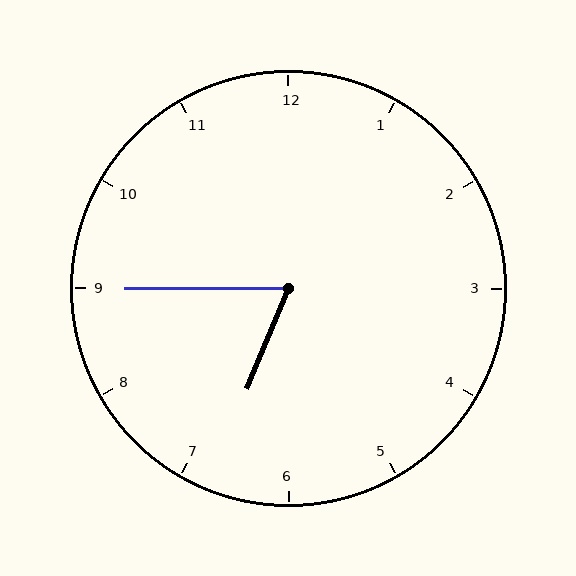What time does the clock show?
6:45.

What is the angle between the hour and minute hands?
Approximately 68 degrees.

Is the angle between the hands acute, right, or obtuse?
It is acute.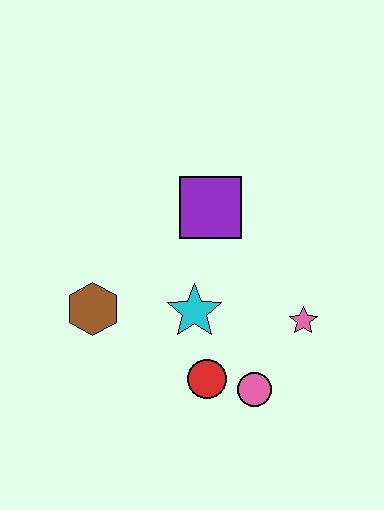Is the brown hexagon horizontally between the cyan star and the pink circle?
No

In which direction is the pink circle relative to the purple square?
The pink circle is below the purple square.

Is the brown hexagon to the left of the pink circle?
Yes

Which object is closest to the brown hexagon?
The cyan star is closest to the brown hexagon.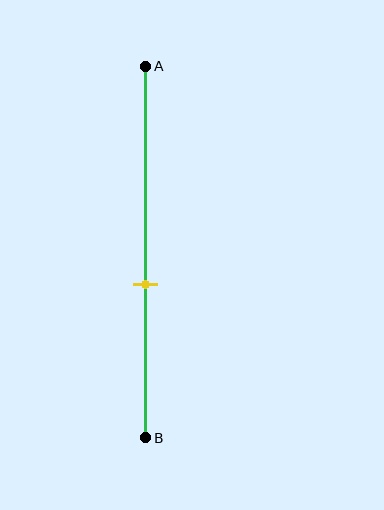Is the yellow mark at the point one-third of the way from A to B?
No, the mark is at about 60% from A, not at the 33% one-third point.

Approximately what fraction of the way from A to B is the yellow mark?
The yellow mark is approximately 60% of the way from A to B.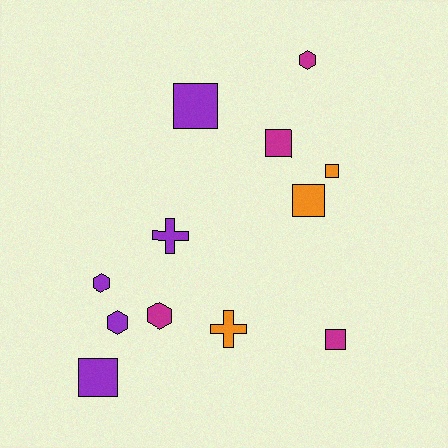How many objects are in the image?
There are 12 objects.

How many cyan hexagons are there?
There are no cyan hexagons.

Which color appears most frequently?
Purple, with 5 objects.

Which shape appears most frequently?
Square, with 6 objects.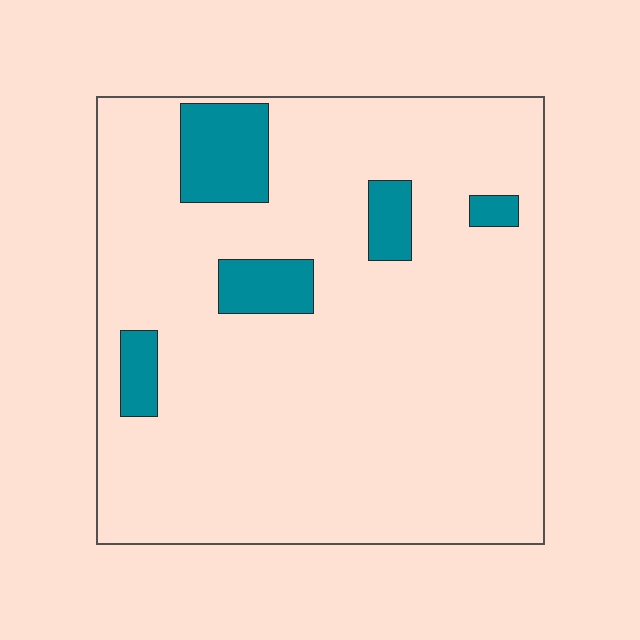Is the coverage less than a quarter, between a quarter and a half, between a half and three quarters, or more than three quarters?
Less than a quarter.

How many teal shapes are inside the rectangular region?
5.